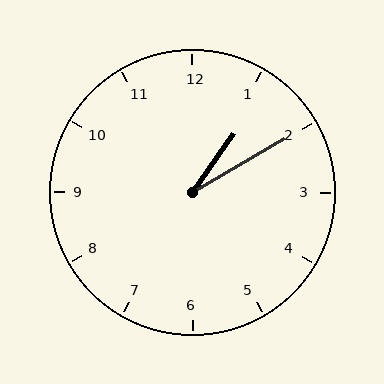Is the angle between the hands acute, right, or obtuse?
It is acute.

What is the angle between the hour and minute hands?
Approximately 25 degrees.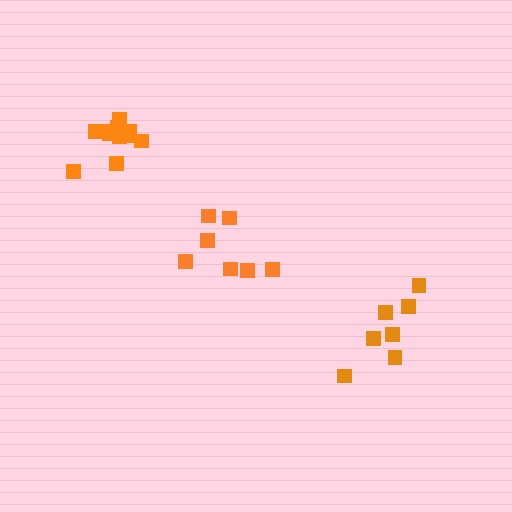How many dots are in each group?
Group 1: 7 dots, Group 2: 7 dots, Group 3: 11 dots (25 total).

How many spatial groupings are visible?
There are 3 spatial groupings.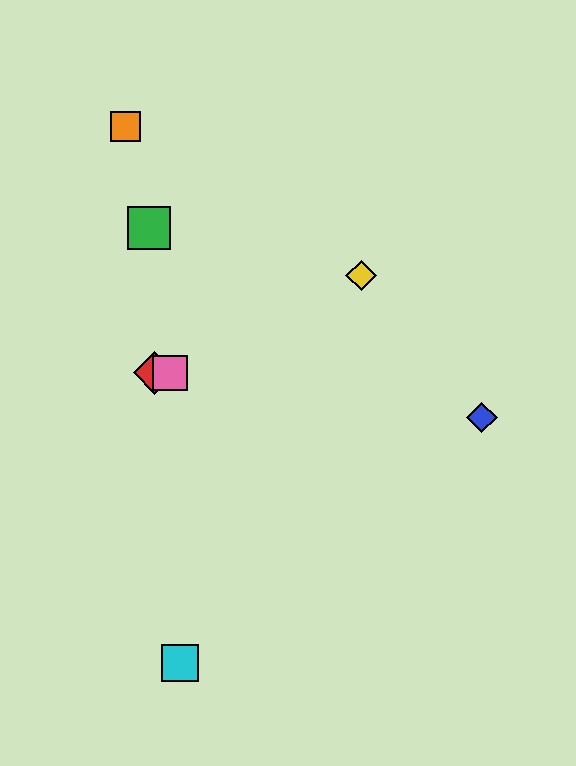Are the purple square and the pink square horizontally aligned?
Yes, both are at y≈373.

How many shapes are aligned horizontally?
3 shapes (the red diamond, the purple square, the pink square) are aligned horizontally.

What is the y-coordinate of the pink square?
The pink square is at y≈373.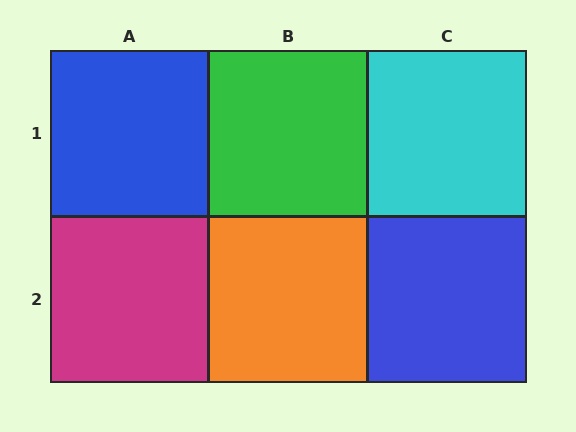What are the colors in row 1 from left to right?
Blue, green, cyan.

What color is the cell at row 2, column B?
Orange.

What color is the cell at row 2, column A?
Magenta.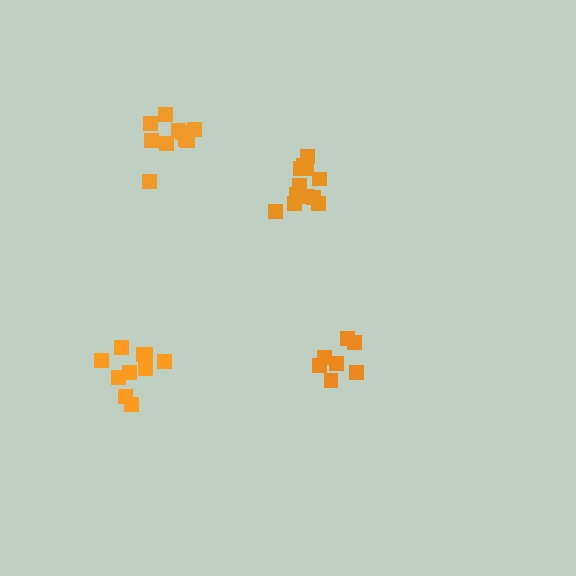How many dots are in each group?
Group 1: 7 dots, Group 2: 10 dots, Group 3: 12 dots, Group 4: 10 dots (39 total).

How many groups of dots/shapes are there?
There are 4 groups.